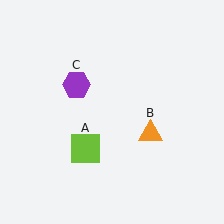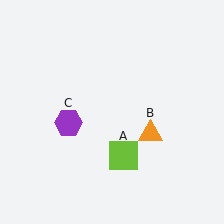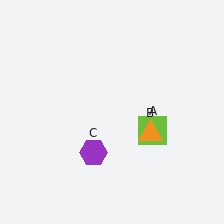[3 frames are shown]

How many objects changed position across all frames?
2 objects changed position: lime square (object A), purple hexagon (object C).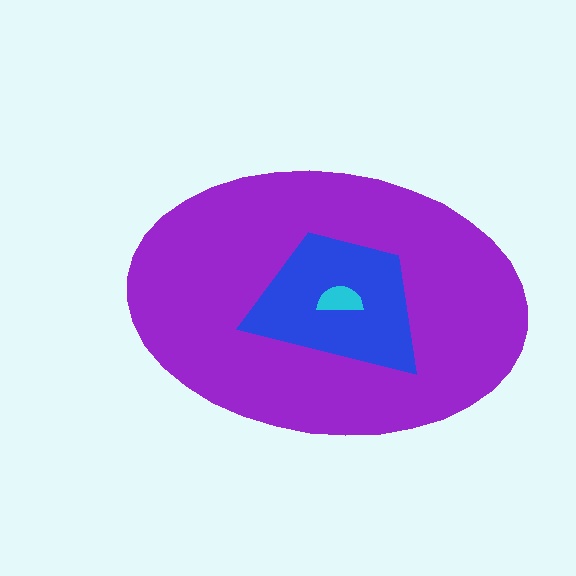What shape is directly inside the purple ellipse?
The blue trapezoid.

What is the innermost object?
The cyan semicircle.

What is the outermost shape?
The purple ellipse.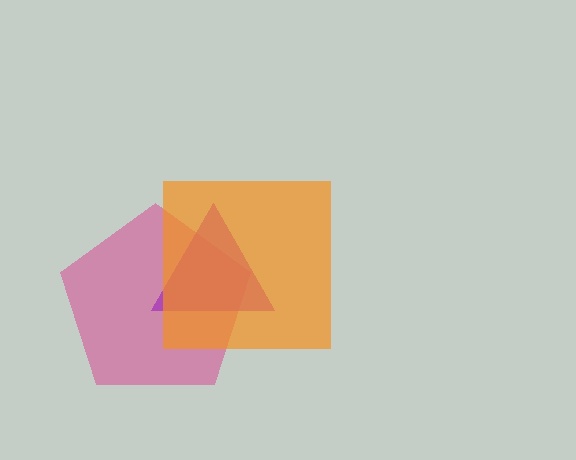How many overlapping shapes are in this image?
There are 3 overlapping shapes in the image.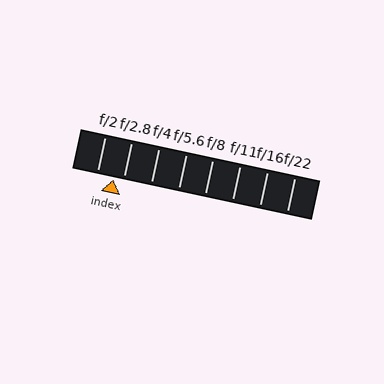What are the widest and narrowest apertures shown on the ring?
The widest aperture shown is f/2 and the narrowest is f/22.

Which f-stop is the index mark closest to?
The index mark is closest to f/2.8.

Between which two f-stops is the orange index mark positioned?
The index mark is between f/2 and f/2.8.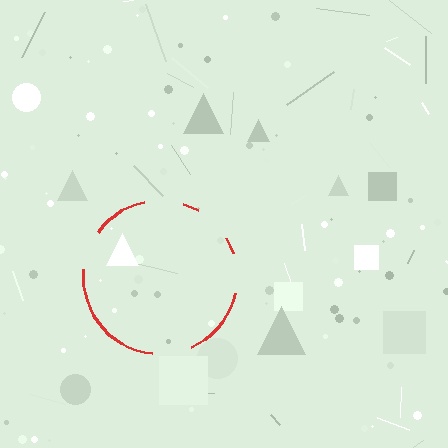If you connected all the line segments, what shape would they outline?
They would outline a circle.